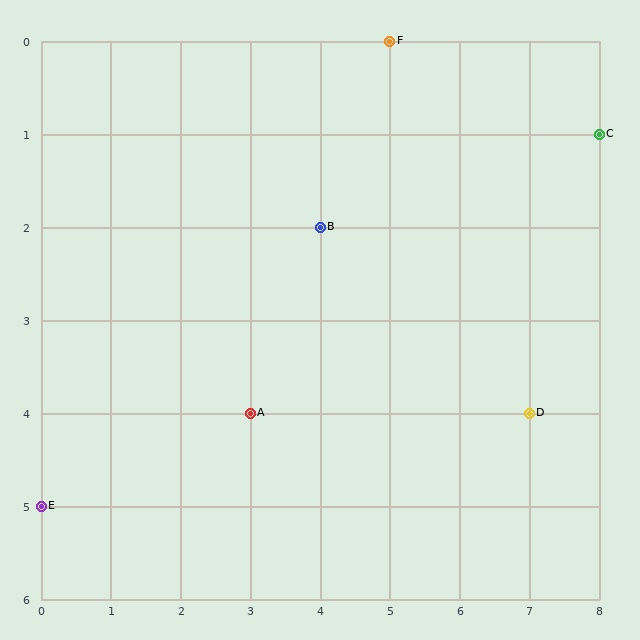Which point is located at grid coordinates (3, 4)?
Point A is at (3, 4).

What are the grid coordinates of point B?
Point B is at grid coordinates (4, 2).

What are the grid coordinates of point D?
Point D is at grid coordinates (7, 4).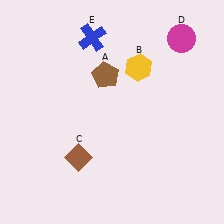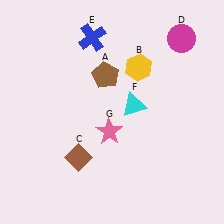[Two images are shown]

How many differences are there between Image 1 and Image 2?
There are 2 differences between the two images.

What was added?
A cyan triangle (F), a pink star (G) were added in Image 2.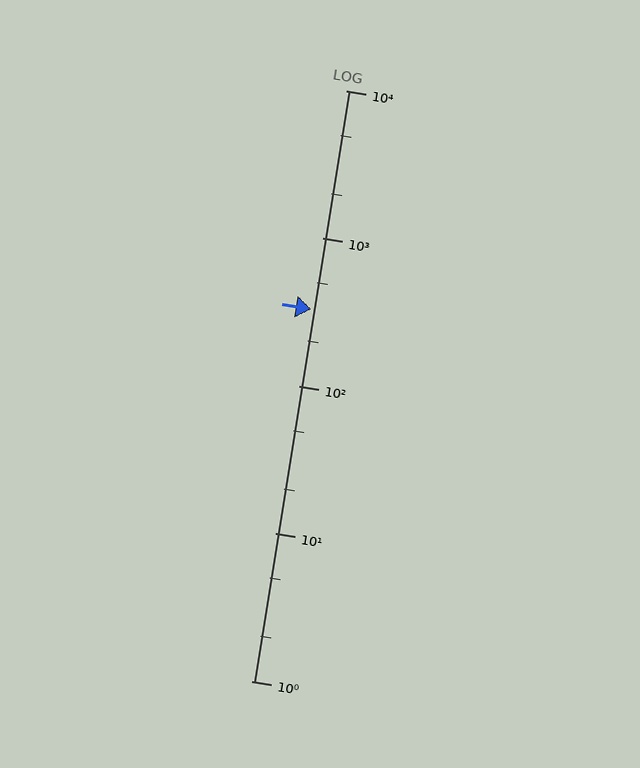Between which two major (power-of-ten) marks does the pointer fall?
The pointer is between 100 and 1000.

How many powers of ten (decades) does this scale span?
The scale spans 4 decades, from 1 to 10000.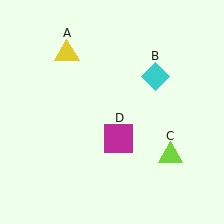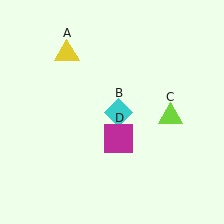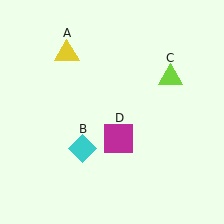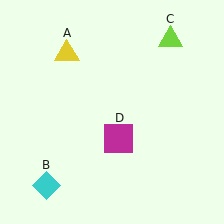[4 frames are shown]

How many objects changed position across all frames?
2 objects changed position: cyan diamond (object B), lime triangle (object C).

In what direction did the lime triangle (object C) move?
The lime triangle (object C) moved up.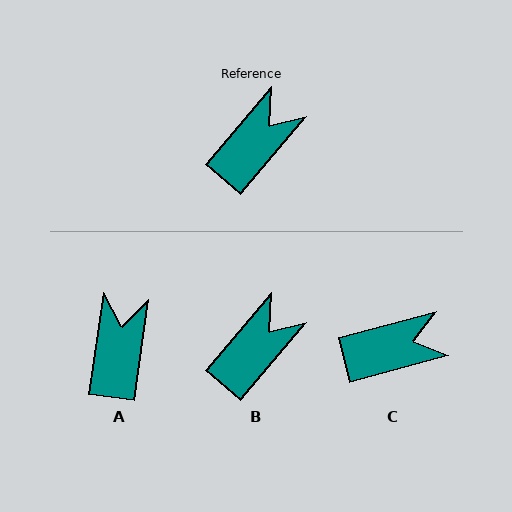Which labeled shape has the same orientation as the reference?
B.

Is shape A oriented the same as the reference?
No, it is off by about 32 degrees.